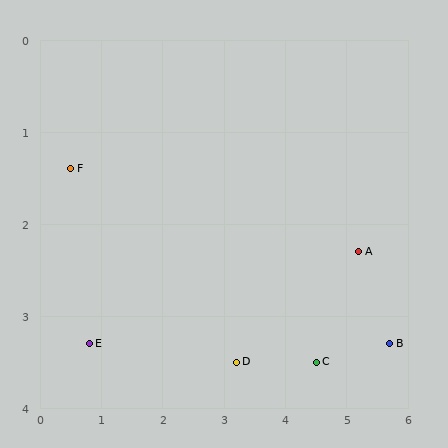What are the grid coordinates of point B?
Point B is at approximately (5.7, 3.3).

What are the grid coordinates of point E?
Point E is at approximately (0.8, 3.3).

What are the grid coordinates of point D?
Point D is at approximately (3.2, 3.5).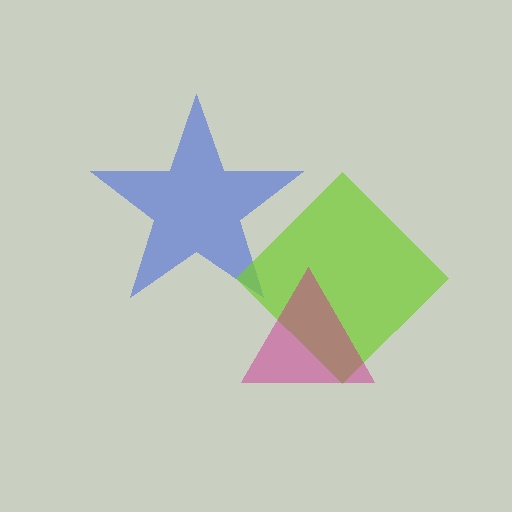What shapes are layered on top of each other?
The layered shapes are: a blue star, a lime diamond, a magenta triangle.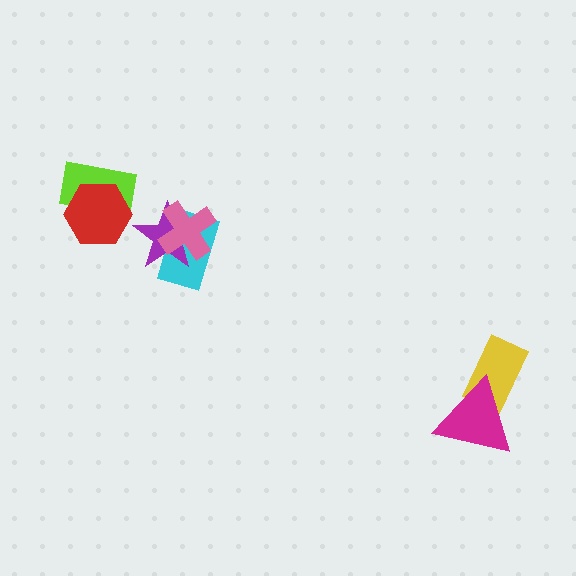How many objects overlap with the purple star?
2 objects overlap with the purple star.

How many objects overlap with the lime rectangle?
1 object overlaps with the lime rectangle.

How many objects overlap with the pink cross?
2 objects overlap with the pink cross.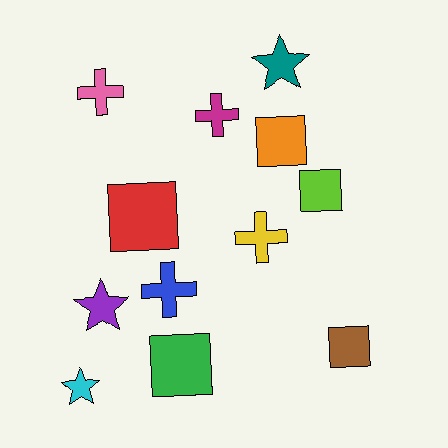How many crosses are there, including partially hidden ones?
There are 4 crosses.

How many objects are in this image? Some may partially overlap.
There are 12 objects.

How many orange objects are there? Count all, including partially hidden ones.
There is 1 orange object.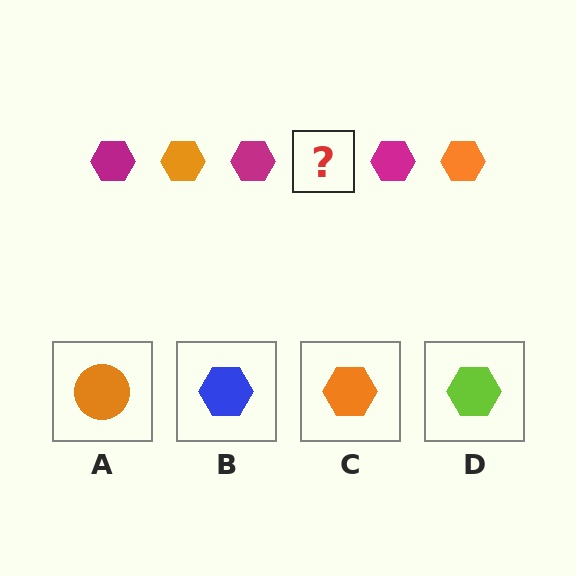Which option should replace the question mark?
Option C.